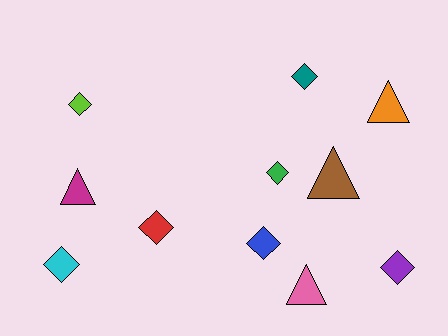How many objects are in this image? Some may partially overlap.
There are 11 objects.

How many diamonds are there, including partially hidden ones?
There are 7 diamonds.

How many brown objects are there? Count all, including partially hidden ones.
There is 1 brown object.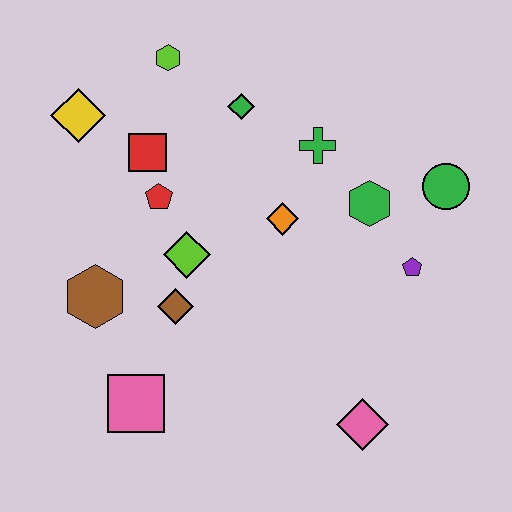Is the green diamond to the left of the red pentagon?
No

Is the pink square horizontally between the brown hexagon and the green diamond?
Yes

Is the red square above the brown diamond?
Yes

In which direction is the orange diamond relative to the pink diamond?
The orange diamond is above the pink diamond.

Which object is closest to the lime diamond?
The brown diamond is closest to the lime diamond.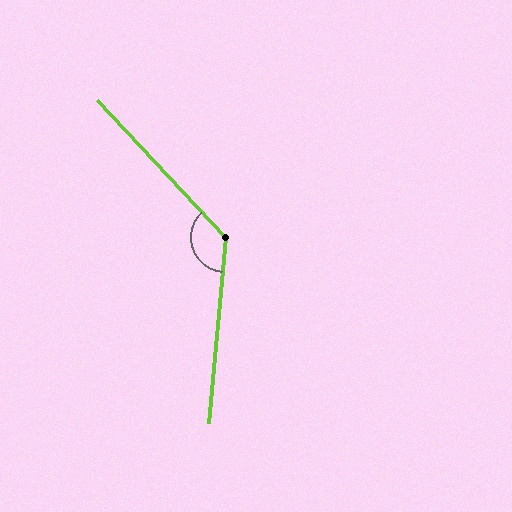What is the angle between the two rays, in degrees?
Approximately 132 degrees.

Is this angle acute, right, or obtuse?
It is obtuse.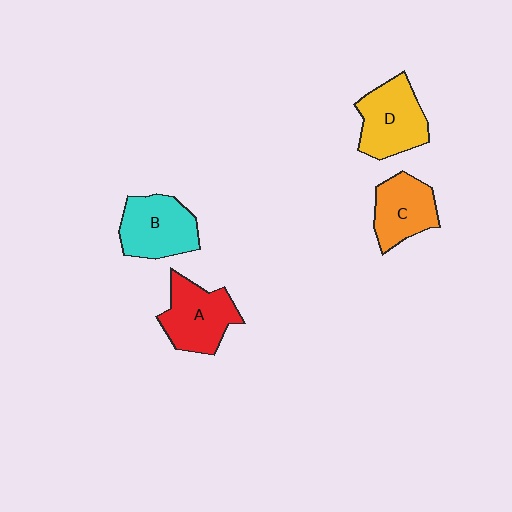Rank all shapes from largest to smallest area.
From largest to smallest: D (yellow), A (red), B (cyan), C (orange).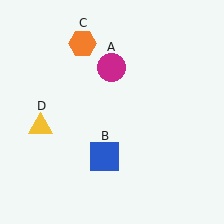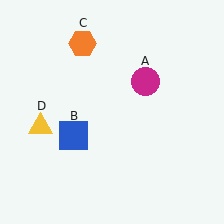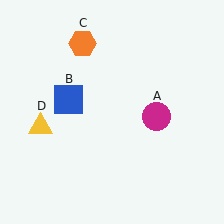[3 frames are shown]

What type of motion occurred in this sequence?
The magenta circle (object A), blue square (object B) rotated clockwise around the center of the scene.